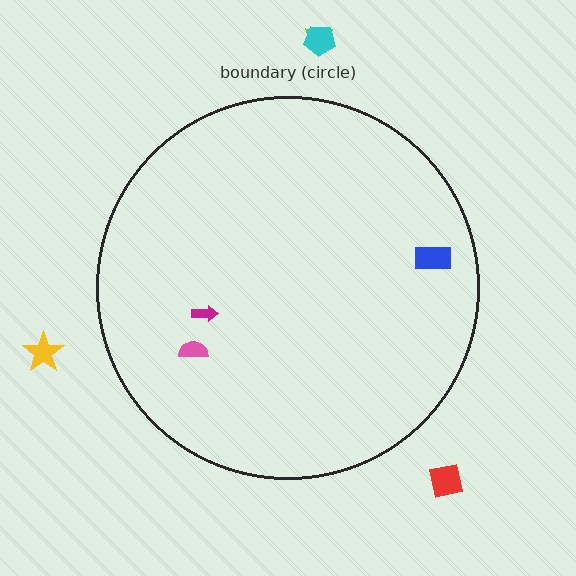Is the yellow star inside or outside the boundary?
Outside.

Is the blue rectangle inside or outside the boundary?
Inside.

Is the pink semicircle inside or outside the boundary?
Inside.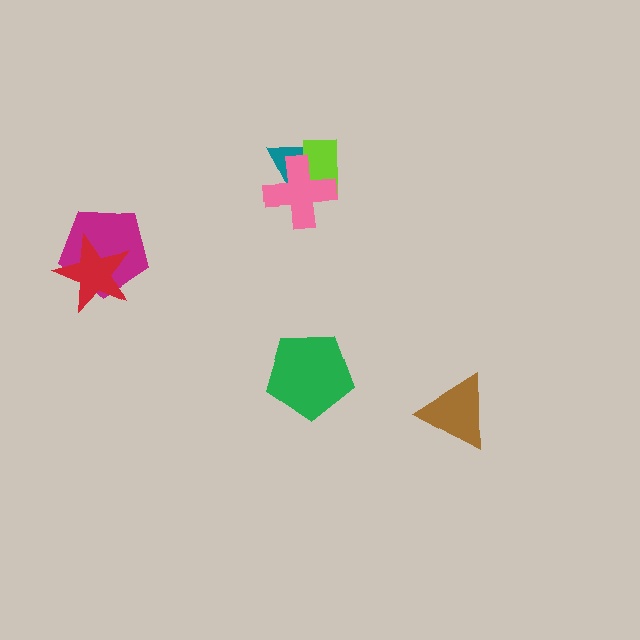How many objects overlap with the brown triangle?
0 objects overlap with the brown triangle.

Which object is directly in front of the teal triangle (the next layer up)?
The lime rectangle is directly in front of the teal triangle.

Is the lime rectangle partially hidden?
Yes, it is partially covered by another shape.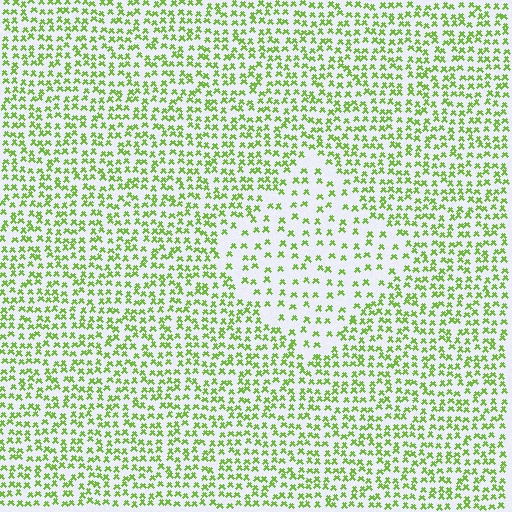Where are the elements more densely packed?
The elements are more densely packed outside the diamond boundary.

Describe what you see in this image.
The image contains small lime elements arranged at two different densities. A diamond-shaped region is visible where the elements are less densely packed than the surrounding area.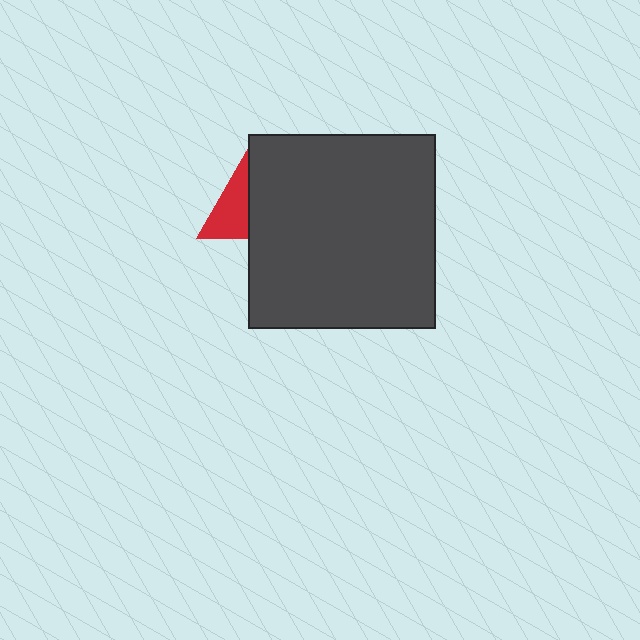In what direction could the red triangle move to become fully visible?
The red triangle could move left. That would shift it out from behind the dark gray rectangle entirely.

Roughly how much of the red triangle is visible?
A small part of it is visible (roughly 39%).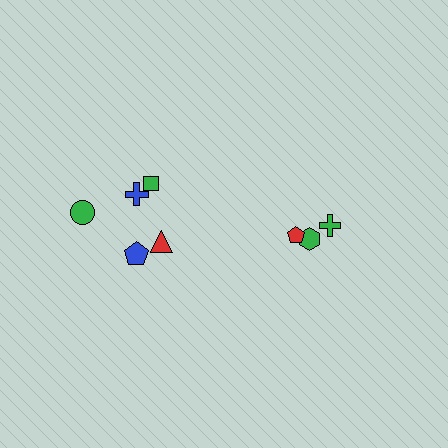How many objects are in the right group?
There are 3 objects.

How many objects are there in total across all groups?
There are 8 objects.